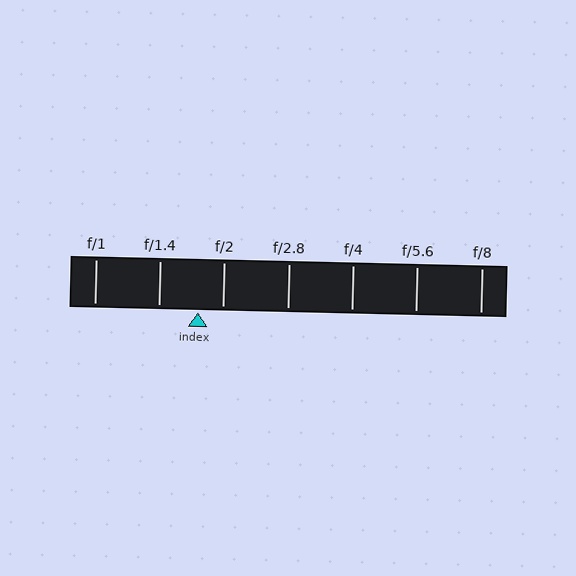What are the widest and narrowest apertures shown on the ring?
The widest aperture shown is f/1 and the narrowest is f/8.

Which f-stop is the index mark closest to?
The index mark is closest to f/2.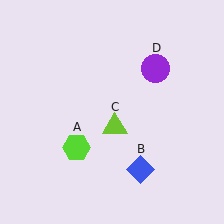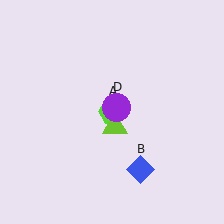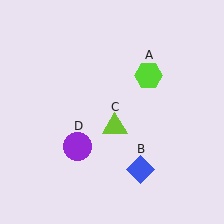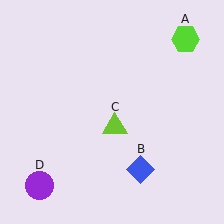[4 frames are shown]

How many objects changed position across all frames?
2 objects changed position: lime hexagon (object A), purple circle (object D).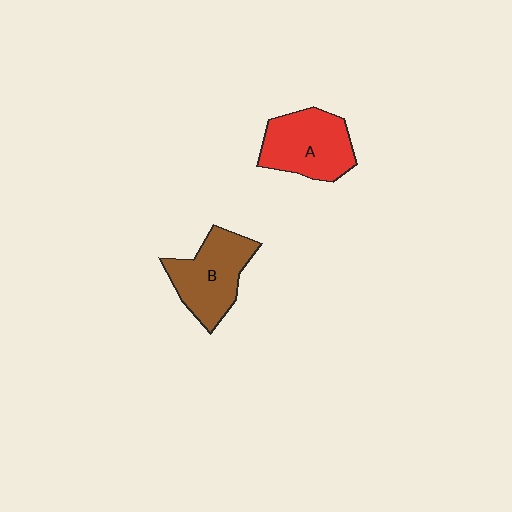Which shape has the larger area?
Shape A (red).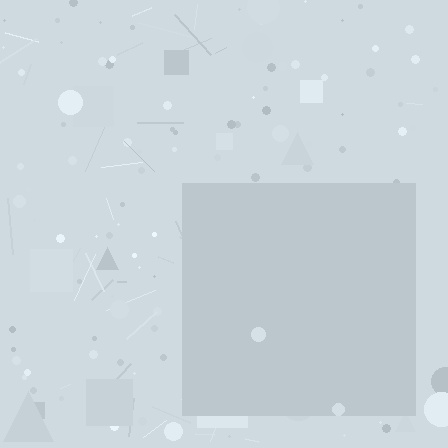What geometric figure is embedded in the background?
A square is embedded in the background.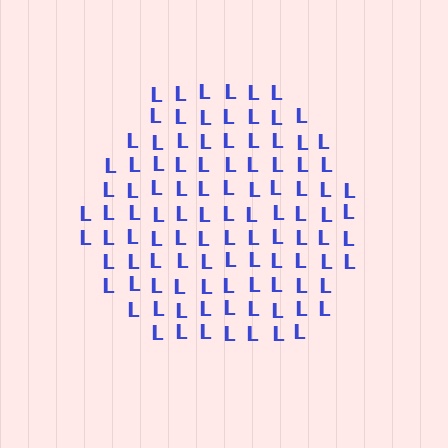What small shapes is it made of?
It is made of small letter L's.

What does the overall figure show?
The overall figure shows a hexagon.